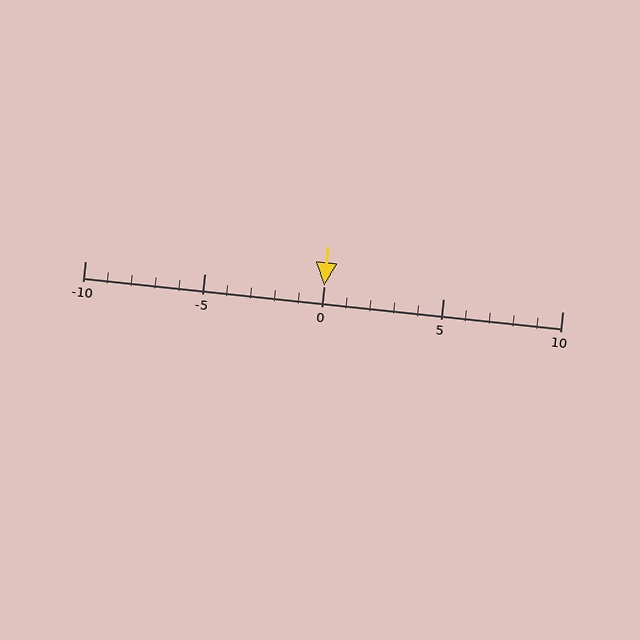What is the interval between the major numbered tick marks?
The major tick marks are spaced 5 units apart.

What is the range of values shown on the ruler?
The ruler shows values from -10 to 10.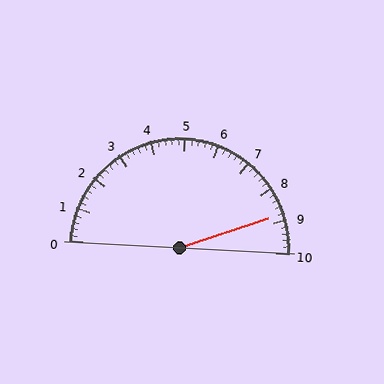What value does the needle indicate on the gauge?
The needle indicates approximately 8.8.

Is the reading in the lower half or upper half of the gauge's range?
The reading is in the upper half of the range (0 to 10).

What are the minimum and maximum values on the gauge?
The gauge ranges from 0 to 10.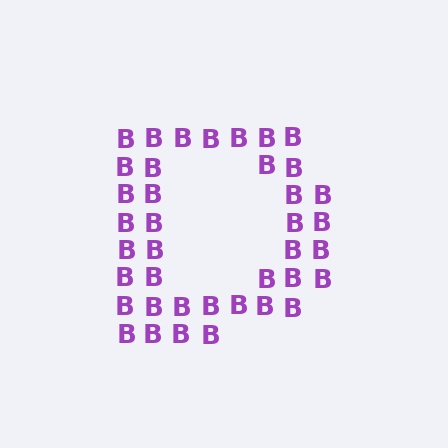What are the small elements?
The small elements are letter B's.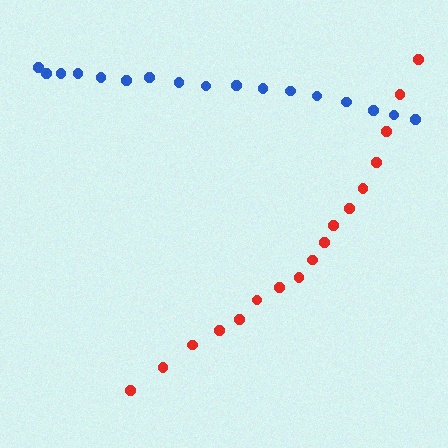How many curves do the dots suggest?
There are 2 distinct paths.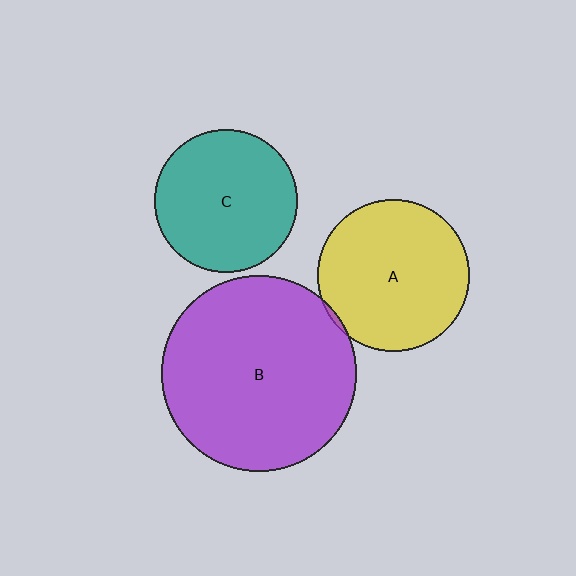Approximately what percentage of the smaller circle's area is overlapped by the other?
Approximately 5%.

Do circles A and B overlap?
Yes.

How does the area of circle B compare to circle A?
Approximately 1.7 times.